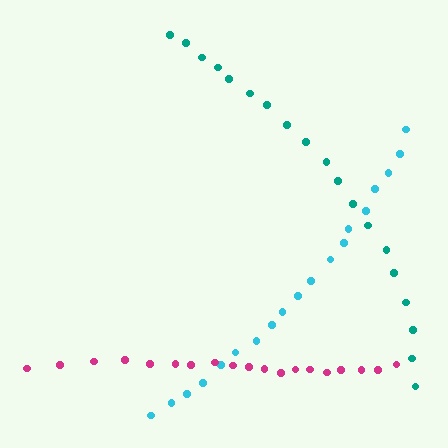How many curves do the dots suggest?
There are 3 distinct paths.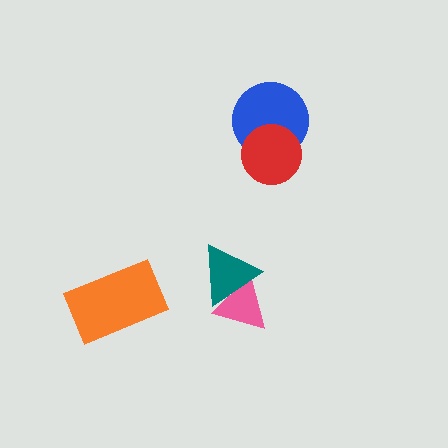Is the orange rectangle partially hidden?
No, no other shape covers it.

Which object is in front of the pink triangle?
The teal triangle is in front of the pink triangle.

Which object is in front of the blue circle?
The red circle is in front of the blue circle.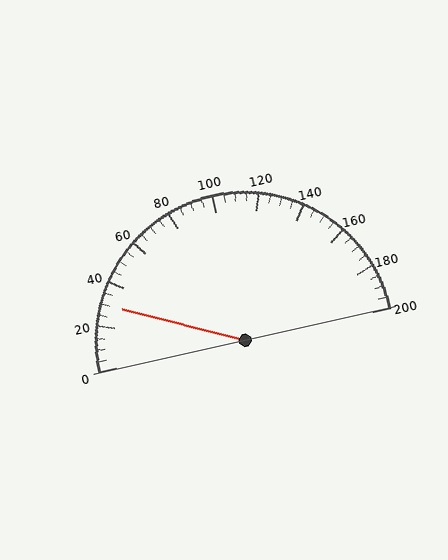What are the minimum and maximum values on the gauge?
The gauge ranges from 0 to 200.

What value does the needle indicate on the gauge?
The needle indicates approximately 30.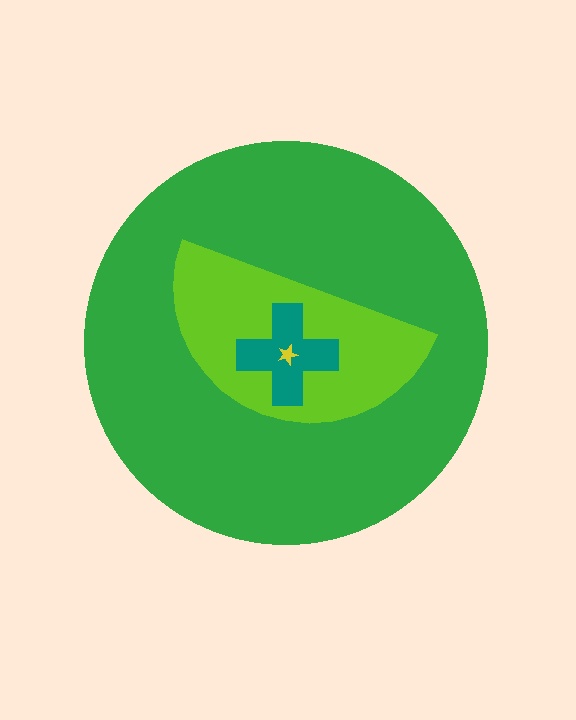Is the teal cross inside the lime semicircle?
Yes.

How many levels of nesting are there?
4.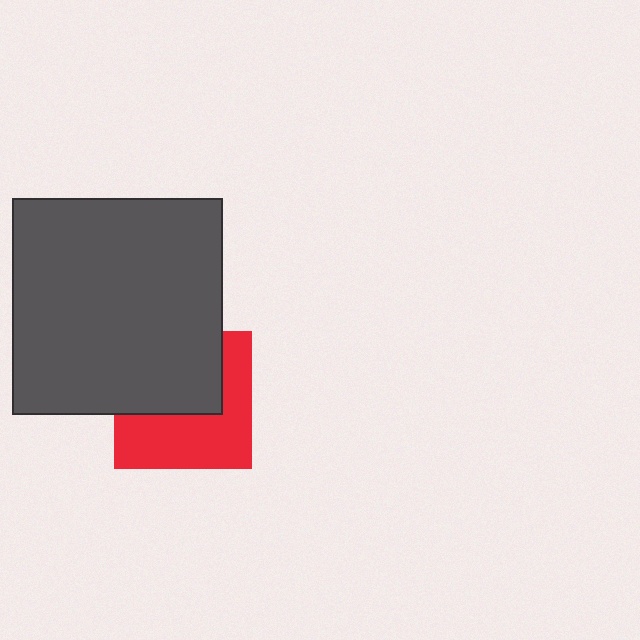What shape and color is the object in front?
The object in front is a dark gray rectangle.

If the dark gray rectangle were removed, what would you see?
You would see the complete red square.